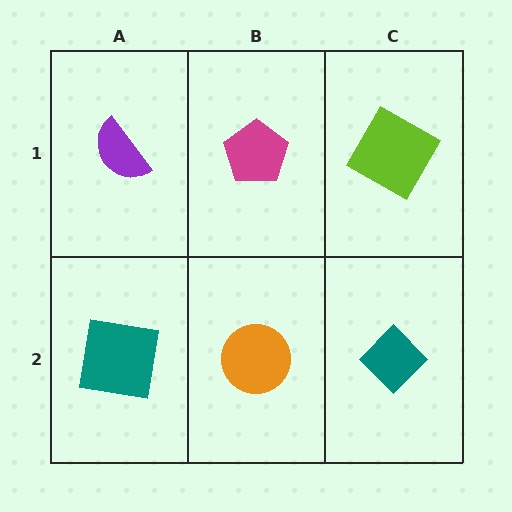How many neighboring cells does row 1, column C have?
2.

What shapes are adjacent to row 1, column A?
A teal square (row 2, column A), a magenta pentagon (row 1, column B).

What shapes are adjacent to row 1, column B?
An orange circle (row 2, column B), a purple semicircle (row 1, column A), a lime square (row 1, column C).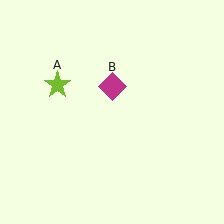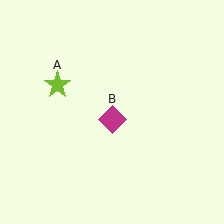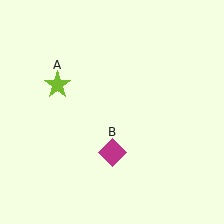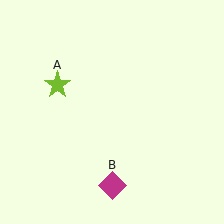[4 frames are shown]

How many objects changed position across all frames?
1 object changed position: magenta diamond (object B).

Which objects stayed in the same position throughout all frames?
Lime star (object A) remained stationary.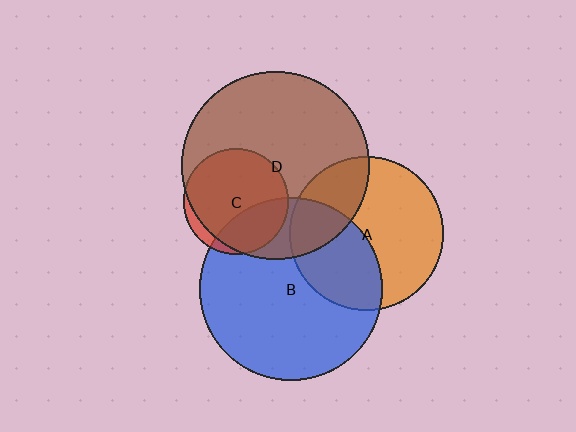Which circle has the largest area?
Circle D (brown).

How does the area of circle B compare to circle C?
Approximately 3.0 times.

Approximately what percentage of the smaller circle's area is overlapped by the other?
Approximately 25%.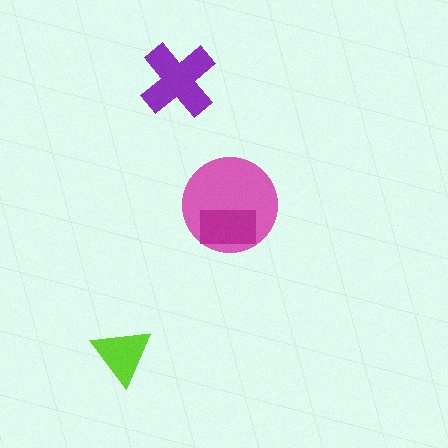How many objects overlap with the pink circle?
1 object overlaps with the pink circle.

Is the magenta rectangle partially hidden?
No, no other shape covers it.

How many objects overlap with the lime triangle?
0 objects overlap with the lime triangle.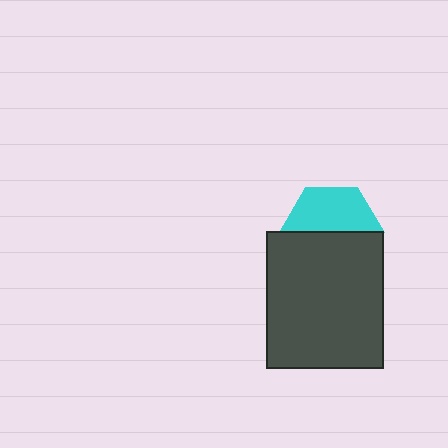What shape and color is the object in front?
The object in front is a dark gray rectangle.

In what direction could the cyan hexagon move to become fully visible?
The cyan hexagon could move up. That would shift it out from behind the dark gray rectangle entirely.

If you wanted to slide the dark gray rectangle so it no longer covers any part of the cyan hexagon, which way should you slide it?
Slide it down — that is the most direct way to separate the two shapes.